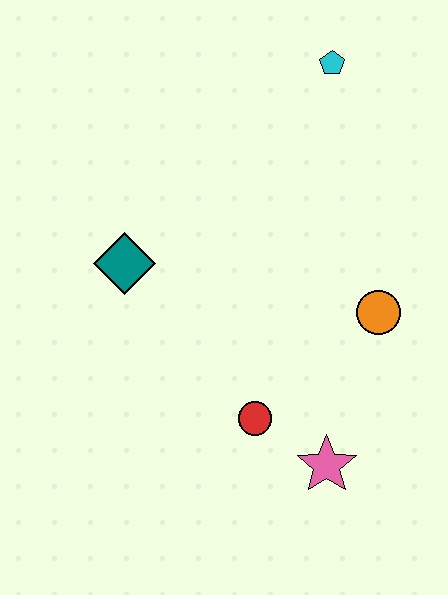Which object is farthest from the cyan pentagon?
The pink star is farthest from the cyan pentagon.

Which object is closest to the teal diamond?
The red circle is closest to the teal diamond.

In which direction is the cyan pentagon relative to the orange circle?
The cyan pentagon is above the orange circle.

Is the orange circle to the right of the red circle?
Yes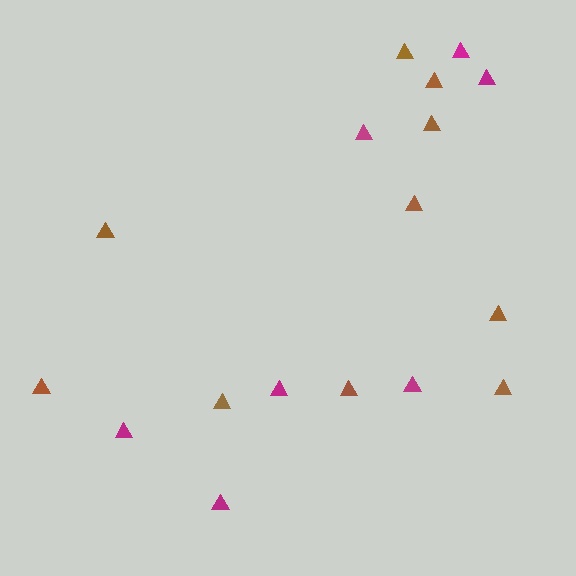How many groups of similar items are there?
There are 2 groups: one group of magenta triangles (7) and one group of brown triangles (10).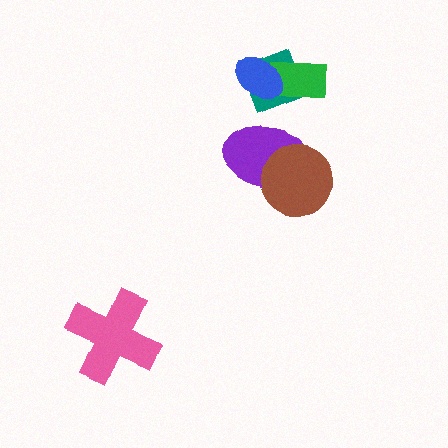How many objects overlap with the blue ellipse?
2 objects overlap with the blue ellipse.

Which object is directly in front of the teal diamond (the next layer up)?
The green rectangle is directly in front of the teal diamond.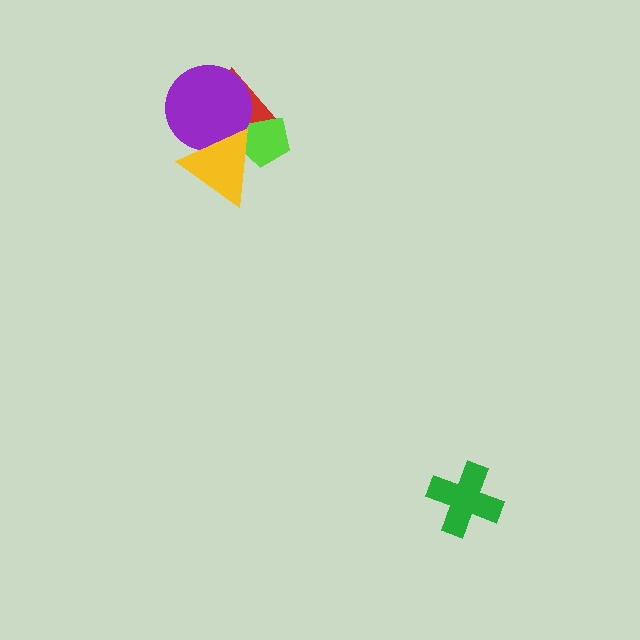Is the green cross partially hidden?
No, no other shape covers it.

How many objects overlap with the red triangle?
3 objects overlap with the red triangle.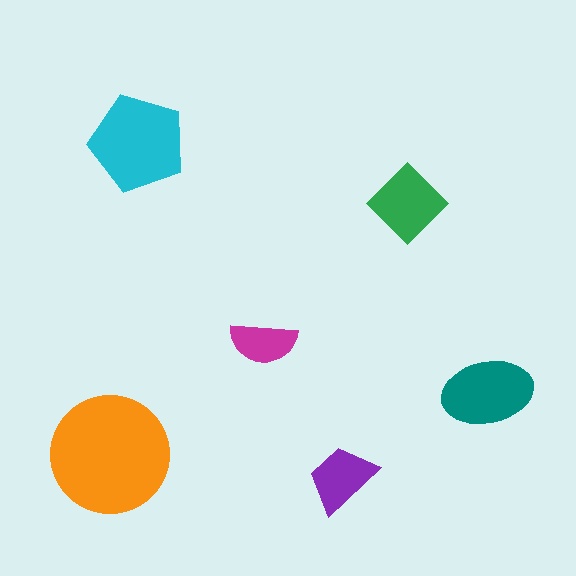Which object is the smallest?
The magenta semicircle.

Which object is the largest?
The orange circle.